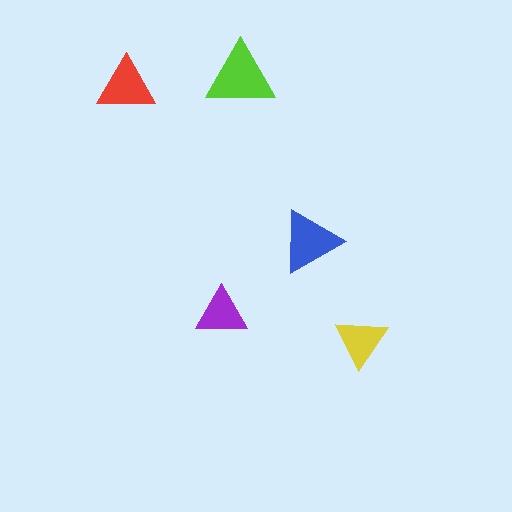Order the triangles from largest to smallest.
the lime one, the blue one, the red one, the yellow one, the purple one.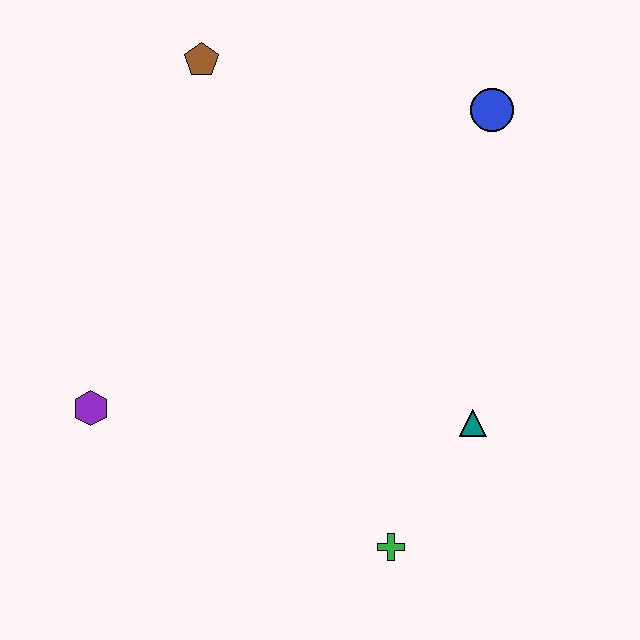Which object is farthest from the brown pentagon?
The green cross is farthest from the brown pentagon.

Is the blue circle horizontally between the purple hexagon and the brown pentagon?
No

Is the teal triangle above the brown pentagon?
No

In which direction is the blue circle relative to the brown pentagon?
The blue circle is to the right of the brown pentagon.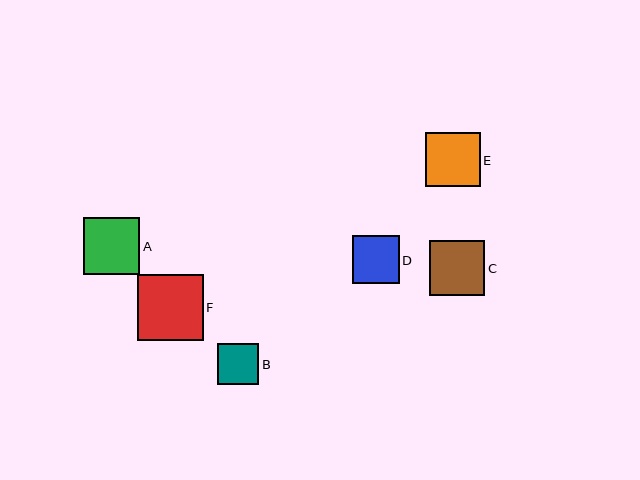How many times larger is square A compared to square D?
Square A is approximately 1.2 times the size of square D.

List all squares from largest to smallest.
From largest to smallest: F, A, C, E, D, B.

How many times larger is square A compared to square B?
Square A is approximately 1.4 times the size of square B.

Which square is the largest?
Square F is the largest with a size of approximately 65 pixels.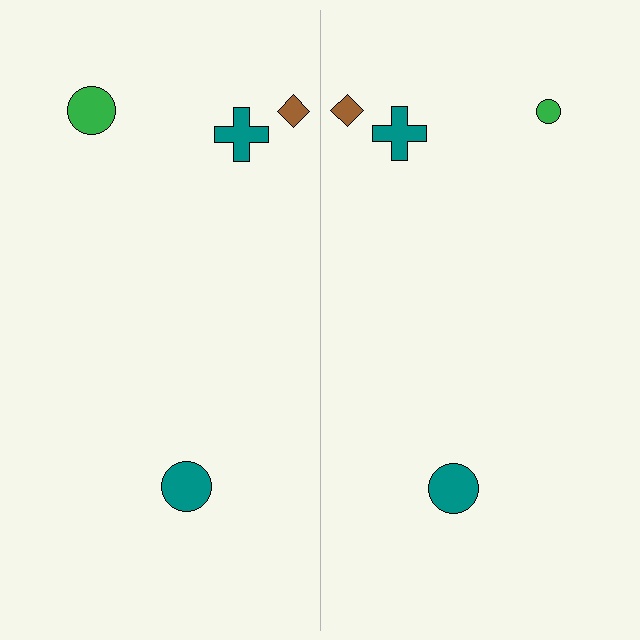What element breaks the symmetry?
The green circle on the right side has a different size than its mirror counterpart.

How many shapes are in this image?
There are 8 shapes in this image.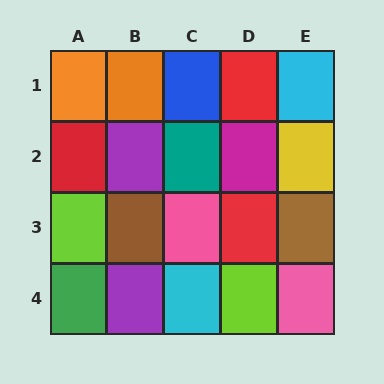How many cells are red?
3 cells are red.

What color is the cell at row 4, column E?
Pink.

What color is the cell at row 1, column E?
Cyan.